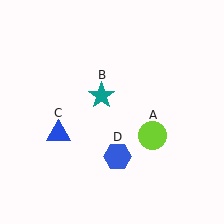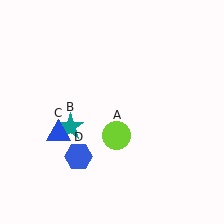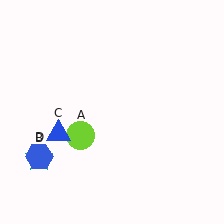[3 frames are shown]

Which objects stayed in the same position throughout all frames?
Blue triangle (object C) remained stationary.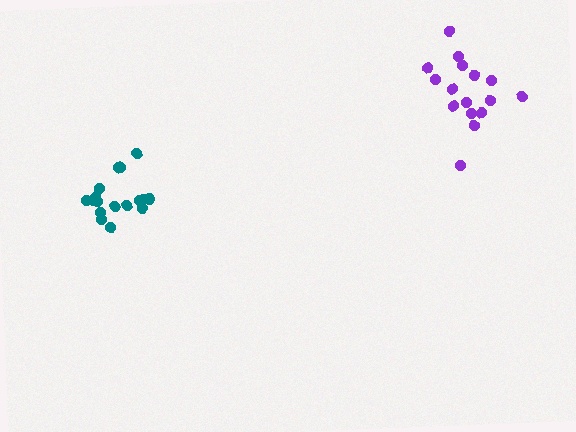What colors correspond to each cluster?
The clusters are colored: teal, purple.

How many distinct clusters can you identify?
There are 2 distinct clusters.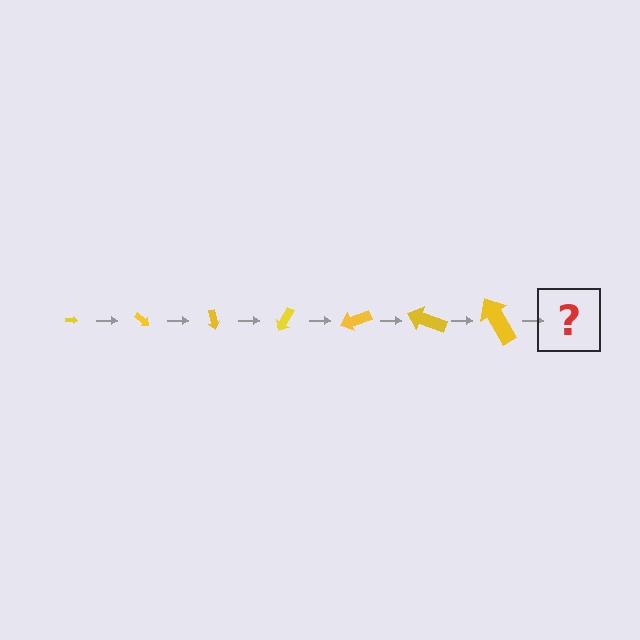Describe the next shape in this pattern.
It should be an arrow, larger than the previous one and rotated 280 degrees from the start.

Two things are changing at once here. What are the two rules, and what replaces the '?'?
The two rules are that the arrow grows larger each step and it rotates 40 degrees each step. The '?' should be an arrow, larger than the previous one and rotated 280 degrees from the start.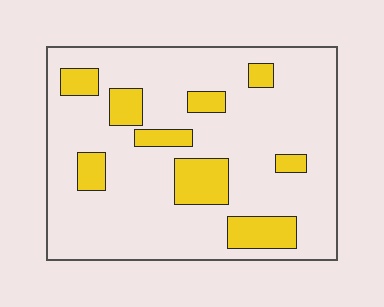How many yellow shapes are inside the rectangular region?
9.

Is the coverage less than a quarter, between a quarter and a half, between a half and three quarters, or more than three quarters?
Less than a quarter.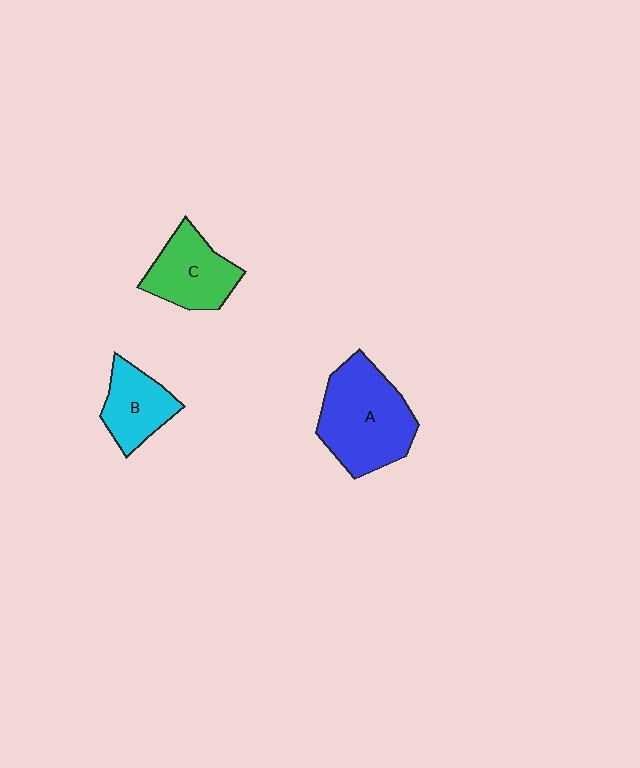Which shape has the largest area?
Shape A (blue).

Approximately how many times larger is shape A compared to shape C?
Approximately 1.5 times.